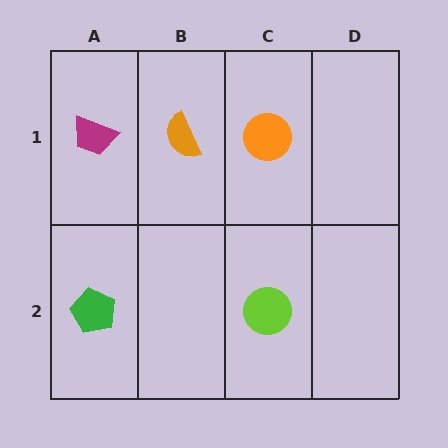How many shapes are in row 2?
2 shapes.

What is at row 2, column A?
A green pentagon.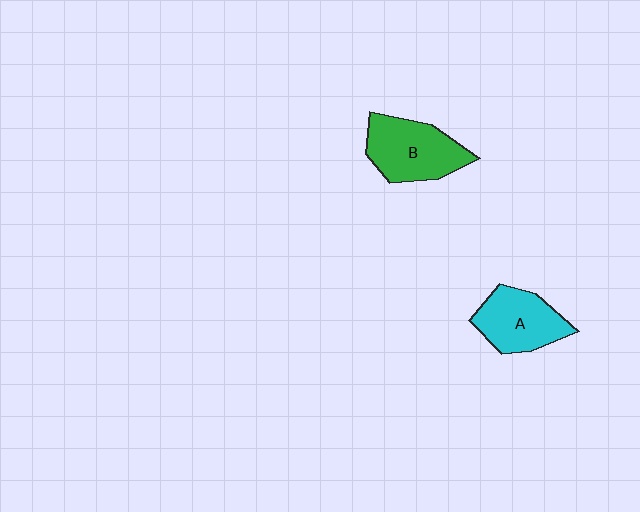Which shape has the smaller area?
Shape A (cyan).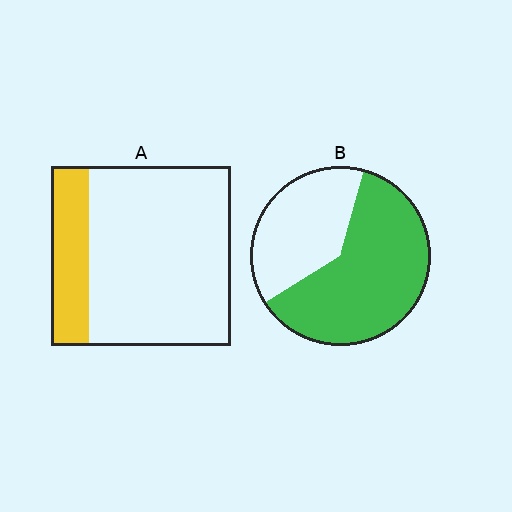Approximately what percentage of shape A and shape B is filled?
A is approximately 20% and B is approximately 60%.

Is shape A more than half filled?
No.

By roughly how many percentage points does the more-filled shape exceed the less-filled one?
By roughly 40 percentage points (B over A).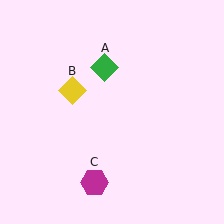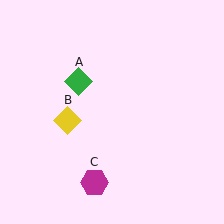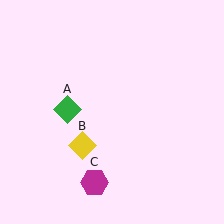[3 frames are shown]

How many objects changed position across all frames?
2 objects changed position: green diamond (object A), yellow diamond (object B).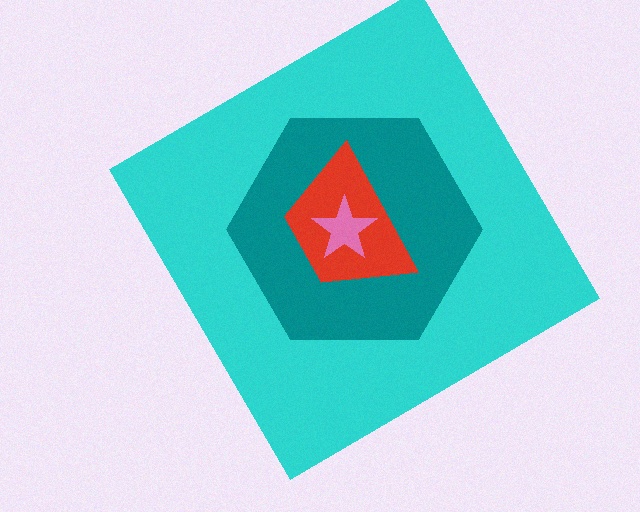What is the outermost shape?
The cyan diamond.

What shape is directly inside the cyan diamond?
The teal hexagon.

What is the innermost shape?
The pink star.